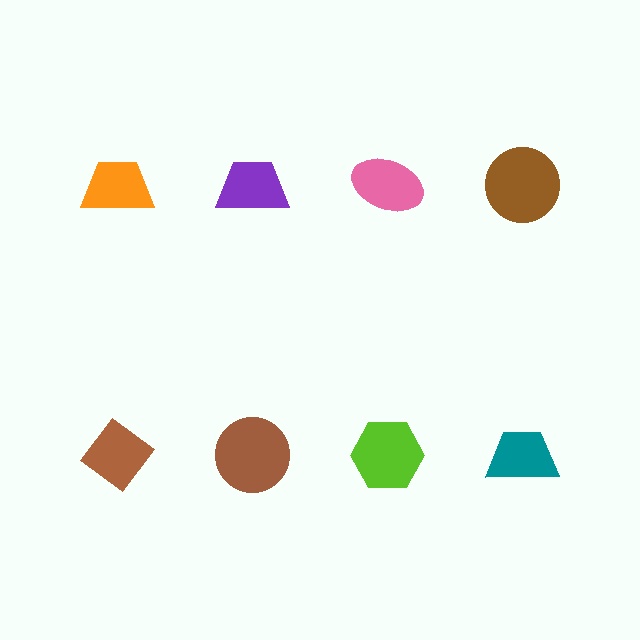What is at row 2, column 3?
A lime hexagon.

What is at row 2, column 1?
A brown diamond.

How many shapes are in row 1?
4 shapes.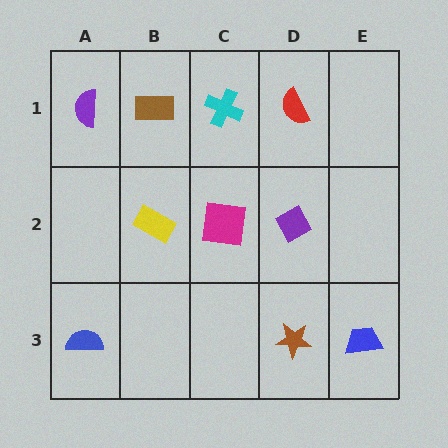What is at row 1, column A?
A purple semicircle.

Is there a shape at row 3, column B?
No, that cell is empty.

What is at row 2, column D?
A purple diamond.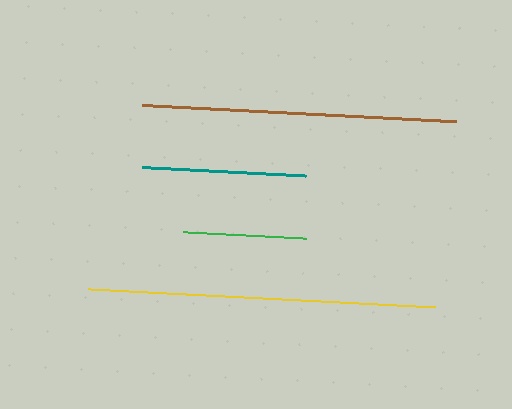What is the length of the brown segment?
The brown segment is approximately 313 pixels long.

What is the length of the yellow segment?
The yellow segment is approximately 347 pixels long.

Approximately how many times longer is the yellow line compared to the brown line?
The yellow line is approximately 1.1 times the length of the brown line.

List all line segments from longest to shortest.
From longest to shortest: yellow, brown, teal, green.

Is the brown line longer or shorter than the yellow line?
The yellow line is longer than the brown line.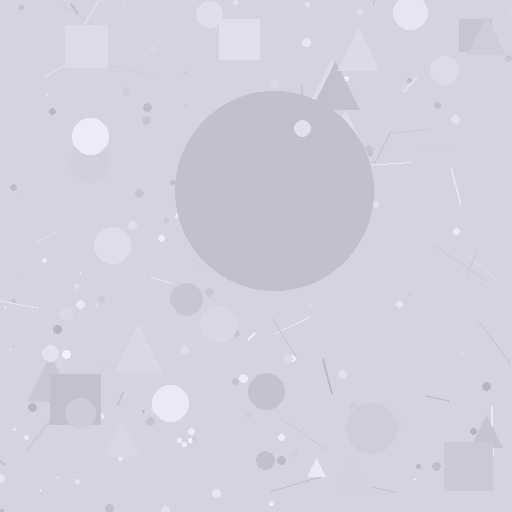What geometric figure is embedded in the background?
A circle is embedded in the background.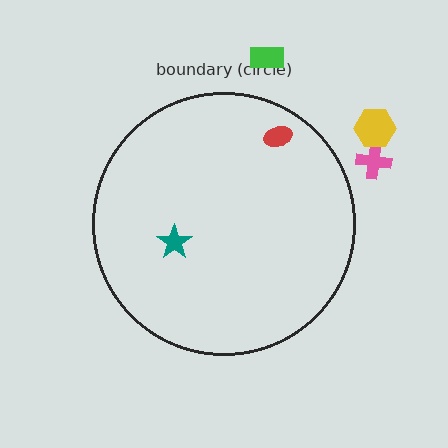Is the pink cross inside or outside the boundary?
Outside.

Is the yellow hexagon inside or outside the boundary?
Outside.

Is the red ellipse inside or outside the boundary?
Inside.